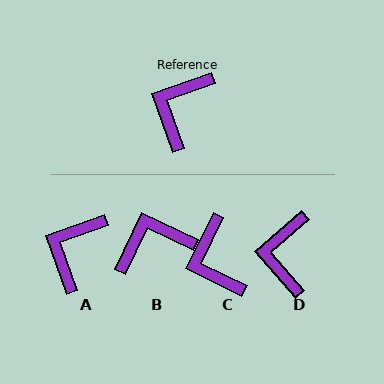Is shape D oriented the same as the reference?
No, it is off by about 22 degrees.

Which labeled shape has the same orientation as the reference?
A.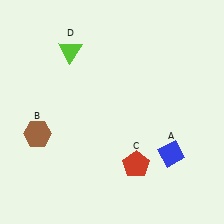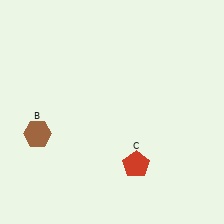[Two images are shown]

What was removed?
The lime triangle (D), the blue diamond (A) were removed in Image 2.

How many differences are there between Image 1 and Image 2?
There are 2 differences between the two images.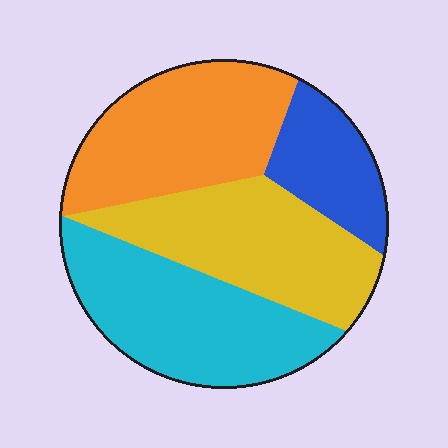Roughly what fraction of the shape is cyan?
Cyan takes up about one third (1/3) of the shape.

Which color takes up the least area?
Blue, at roughly 15%.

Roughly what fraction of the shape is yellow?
Yellow takes up about one quarter (1/4) of the shape.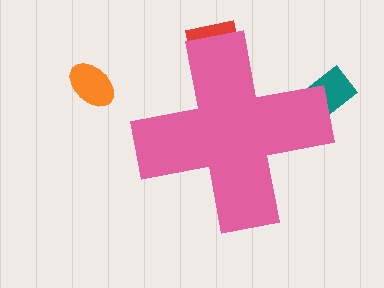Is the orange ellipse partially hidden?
No, the orange ellipse is fully visible.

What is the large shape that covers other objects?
A pink cross.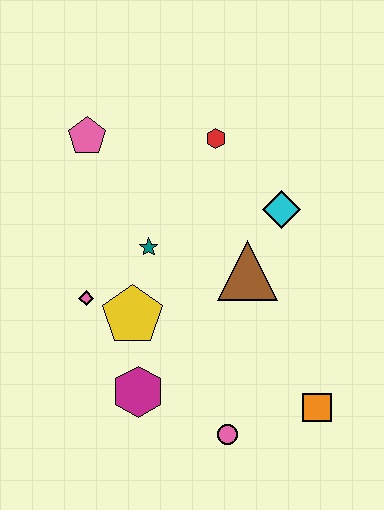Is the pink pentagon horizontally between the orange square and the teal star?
No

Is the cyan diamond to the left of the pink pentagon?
No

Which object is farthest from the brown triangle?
The pink pentagon is farthest from the brown triangle.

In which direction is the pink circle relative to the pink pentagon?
The pink circle is below the pink pentagon.